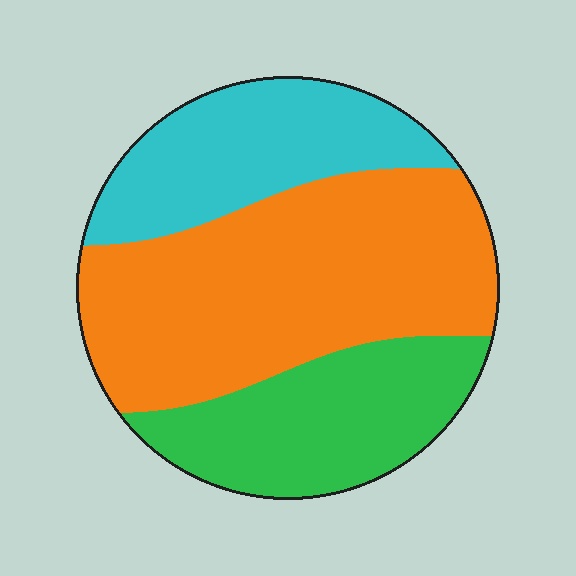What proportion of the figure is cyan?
Cyan covers 24% of the figure.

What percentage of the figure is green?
Green takes up about one quarter (1/4) of the figure.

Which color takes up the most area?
Orange, at roughly 50%.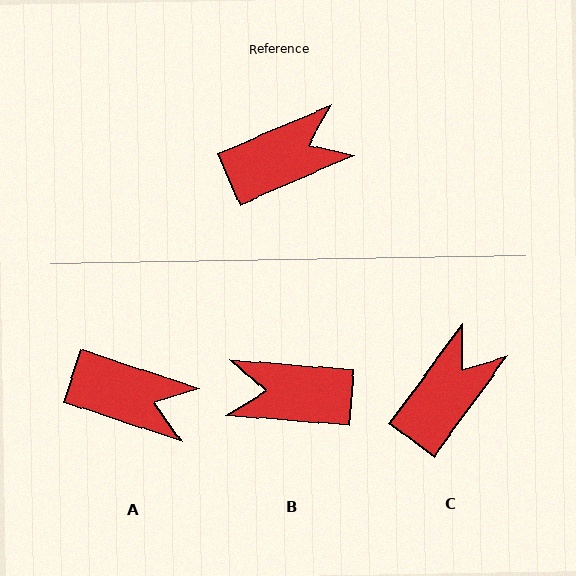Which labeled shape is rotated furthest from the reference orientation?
B, about 152 degrees away.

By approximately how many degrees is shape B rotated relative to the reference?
Approximately 152 degrees counter-clockwise.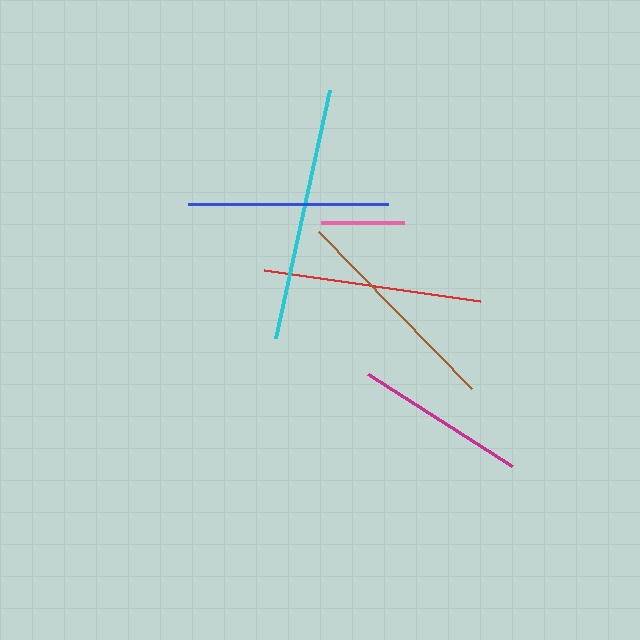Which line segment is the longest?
The cyan line is the longest at approximately 253 pixels.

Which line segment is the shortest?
The pink line is the shortest at approximately 82 pixels.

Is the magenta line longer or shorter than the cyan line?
The cyan line is longer than the magenta line.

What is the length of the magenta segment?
The magenta segment is approximately 171 pixels long.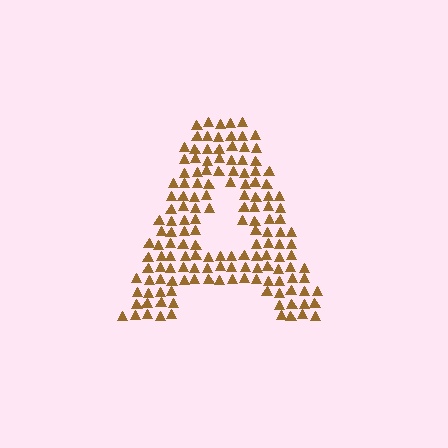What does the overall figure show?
The overall figure shows the letter A.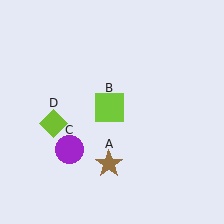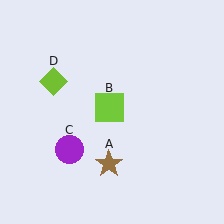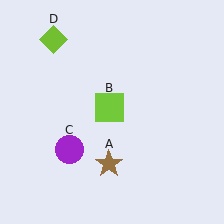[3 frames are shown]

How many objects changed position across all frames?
1 object changed position: lime diamond (object D).